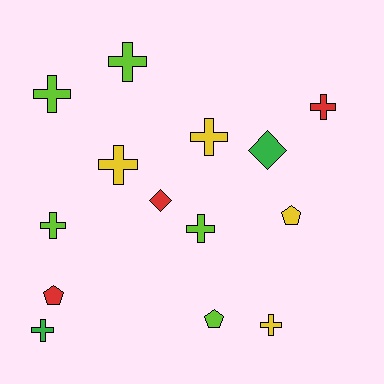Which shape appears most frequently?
Cross, with 9 objects.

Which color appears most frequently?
Lime, with 5 objects.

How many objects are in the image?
There are 14 objects.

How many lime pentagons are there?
There is 1 lime pentagon.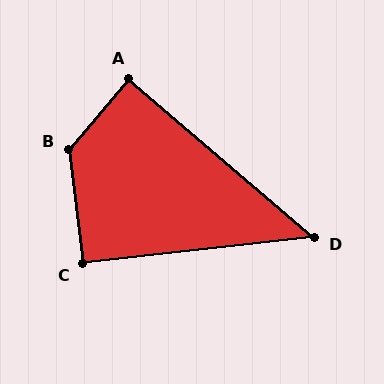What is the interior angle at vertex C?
Approximately 91 degrees (approximately right).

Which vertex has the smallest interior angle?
D, at approximately 47 degrees.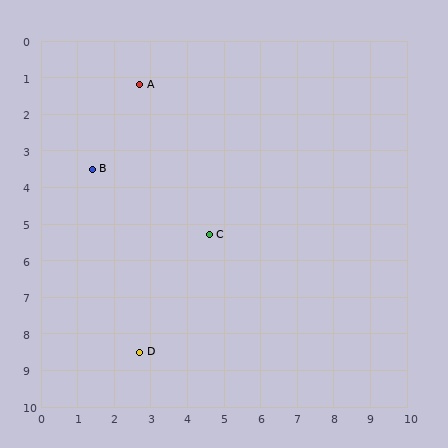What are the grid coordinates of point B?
Point B is at approximately (1.4, 3.5).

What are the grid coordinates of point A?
Point A is at approximately (2.7, 1.2).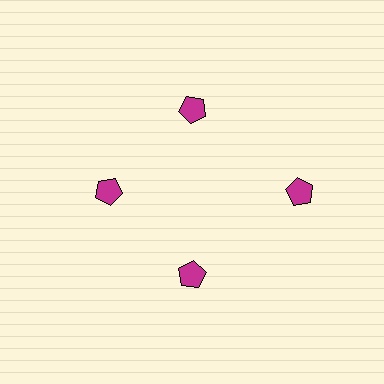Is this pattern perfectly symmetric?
No. The 4 magenta pentagons are arranged in a ring, but one element near the 3 o'clock position is pushed outward from the center, breaking the 4-fold rotational symmetry.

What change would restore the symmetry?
The symmetry would be restored by moving it inward, back onto the ring so that all 4 pentagons sit at equal angles and equal distance from the center.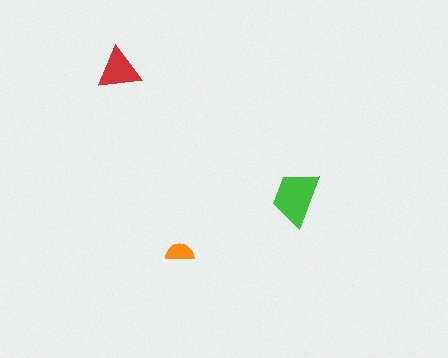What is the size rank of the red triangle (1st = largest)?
2nd.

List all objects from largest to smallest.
The green trapezoid, the red triangle, the orange semicircle.